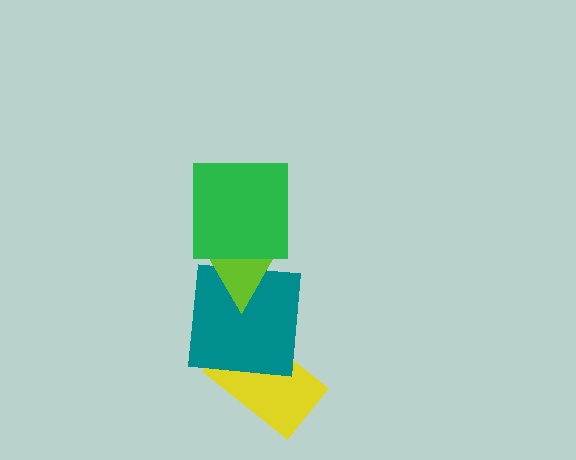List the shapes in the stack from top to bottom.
From top to bottom: the green square, the lime triangle, the teal square, the yellow rectangle.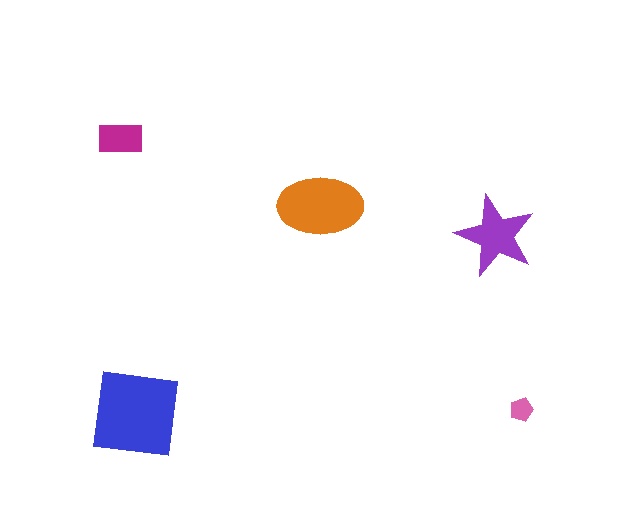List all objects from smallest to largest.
The pink pentagon, the magenta rectangle, the purple star, the orange ellipse, the blue square.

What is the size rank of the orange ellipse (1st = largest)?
2nd.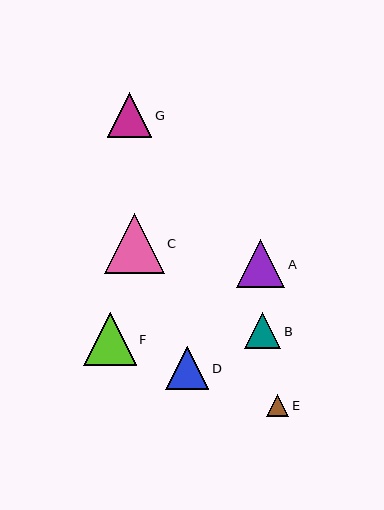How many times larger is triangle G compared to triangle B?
Triangle G is approximately 1.2 times the size of triangle B.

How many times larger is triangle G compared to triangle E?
Triangle G is approximately 1.9 times the size of triangle E.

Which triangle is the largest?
Triangle C is the largest with a size of approximately 59 pixels.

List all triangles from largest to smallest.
From largest to smallest: C, F, A, G, D, B, E.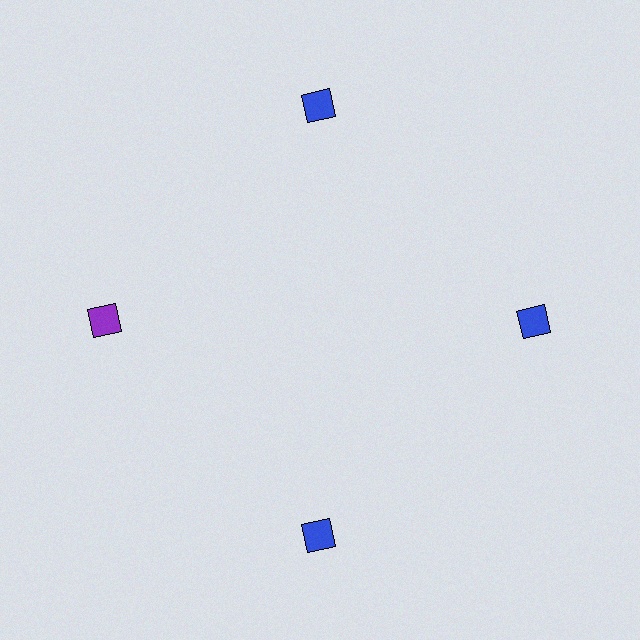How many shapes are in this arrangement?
There are 4 shapes arranged in a ring pattern.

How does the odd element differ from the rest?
It has a different color: purple instead of blue.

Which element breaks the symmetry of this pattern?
The purple diamond at roughly the 9 o'clock position breaks the symmetry. All other shapes are blue diamonds.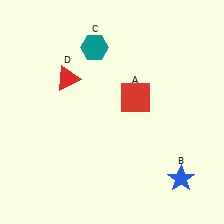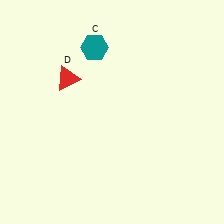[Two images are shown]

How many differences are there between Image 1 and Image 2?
There are 2 differences between the two images.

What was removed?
The red square (A), the blue star (B) were removed in Image 2.